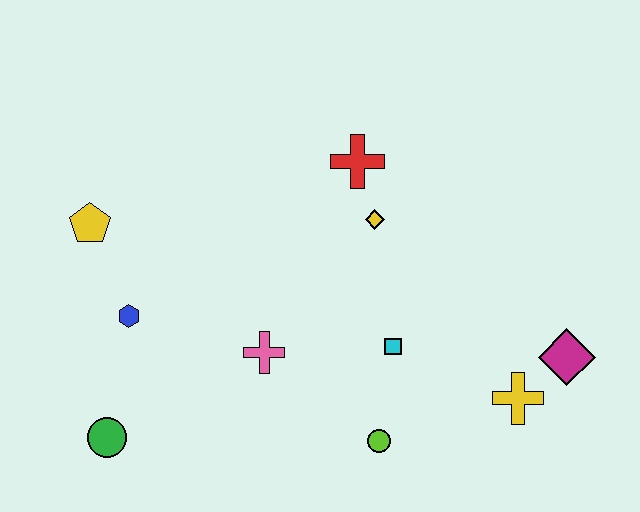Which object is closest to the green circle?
The blue hexagon is closest to the green circle.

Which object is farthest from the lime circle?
The yellow pentagon is farthest from the lime circle.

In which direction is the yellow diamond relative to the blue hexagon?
The yellow diamond is to the right of the blue hexagon.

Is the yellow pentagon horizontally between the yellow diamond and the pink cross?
No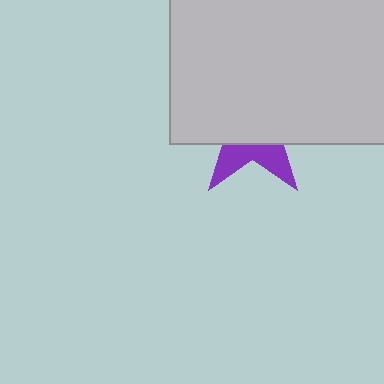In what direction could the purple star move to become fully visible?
The purple star could move down. That would shift it out from behind the light gray rectangle entirely.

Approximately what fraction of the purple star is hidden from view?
Roughly 70% of the purple star is hidden behind the light gray rectangle.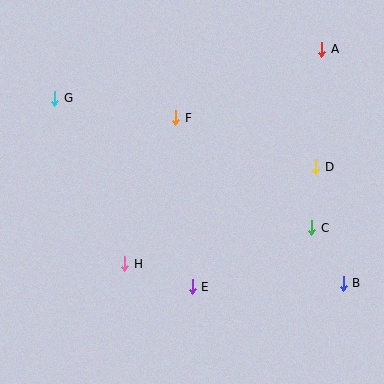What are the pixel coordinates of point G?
Point G is at (55, 98).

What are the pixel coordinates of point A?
Point A is at (322, 49).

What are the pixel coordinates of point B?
Point B is at (343, 283).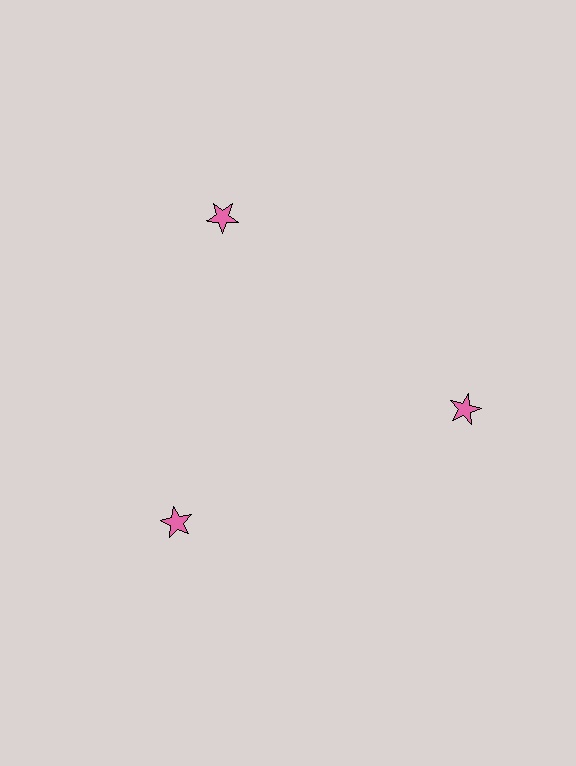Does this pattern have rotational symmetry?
Yes, this pattern has 3-fold rotational symmetry. It looks the same after rotating 120 degrees around the center.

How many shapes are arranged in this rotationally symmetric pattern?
There are 3 shapes, arranged in 3 groups of 1.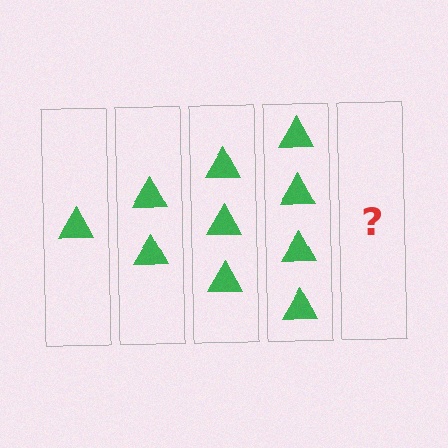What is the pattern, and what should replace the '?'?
The pattern is that each step adds one more triangle. The '?' should be 5 triangles.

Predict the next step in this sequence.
The next step is 5 triangles.